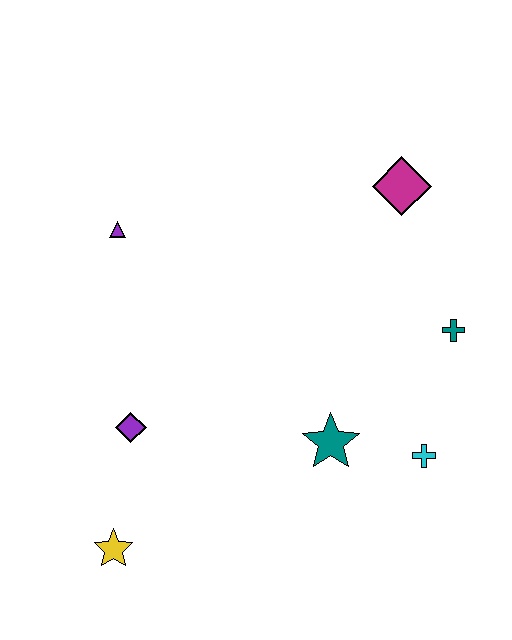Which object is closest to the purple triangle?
The purple diamond is closest to the purple triangle.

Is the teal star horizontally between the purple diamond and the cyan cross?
Yes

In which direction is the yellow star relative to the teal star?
The yellow star is to the left of the teal star.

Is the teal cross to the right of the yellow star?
Yes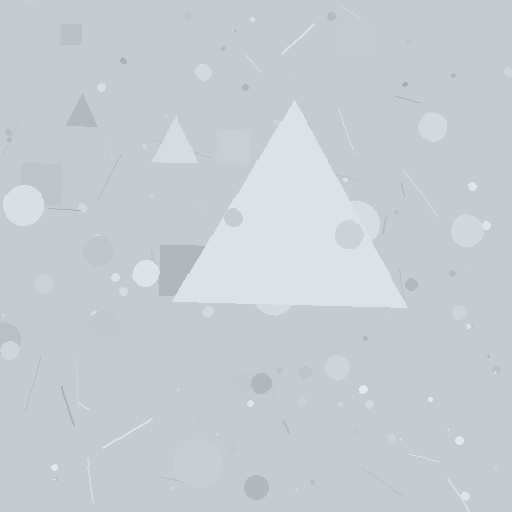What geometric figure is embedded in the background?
A triangle is embedded in the background.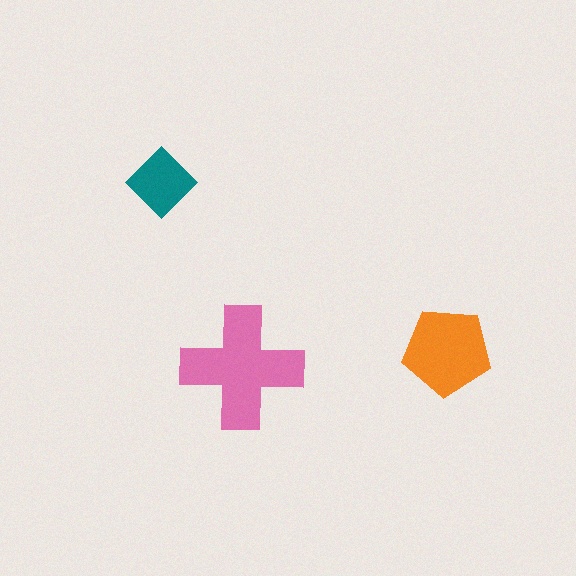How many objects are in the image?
There are 3 objects in the image.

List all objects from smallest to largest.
The teal diamond, the orange pentagon, the pink cross.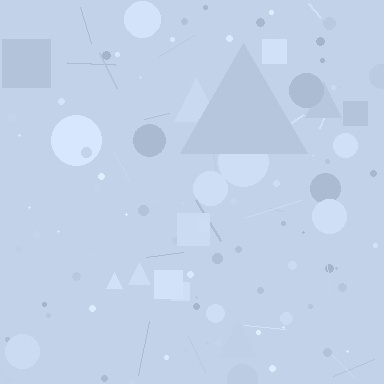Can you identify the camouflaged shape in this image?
The camouflaged shape is a triangle.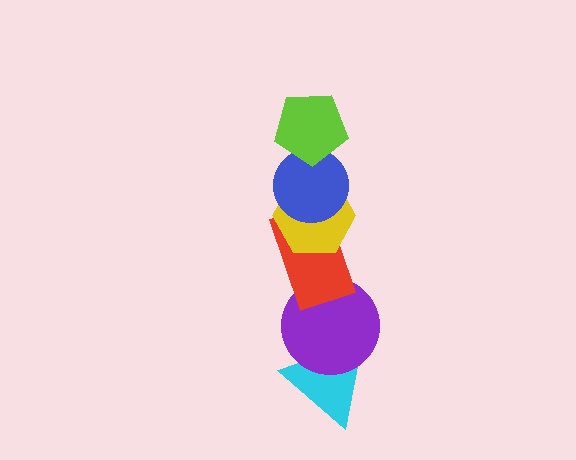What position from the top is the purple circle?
The purple circle is 5th from the top.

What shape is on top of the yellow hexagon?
The blue circle is on top of the yellow hexagon.